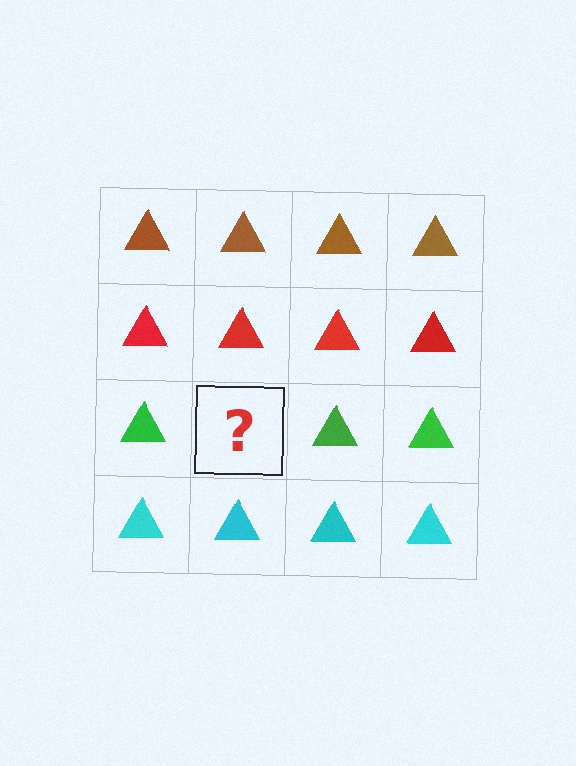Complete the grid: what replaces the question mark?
The question mark should be replaced with a green triangle.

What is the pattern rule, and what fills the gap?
The rule is that each row has a consistent color. The gap should be filled with a green triangle.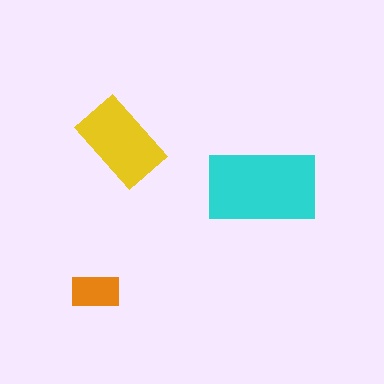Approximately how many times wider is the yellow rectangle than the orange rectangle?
About 2 times wider.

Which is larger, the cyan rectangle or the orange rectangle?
The cyan one.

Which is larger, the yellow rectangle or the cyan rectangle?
The cyan one.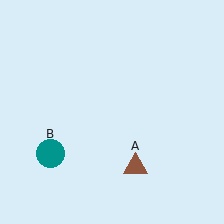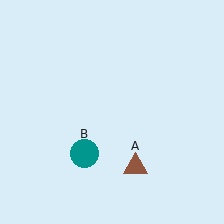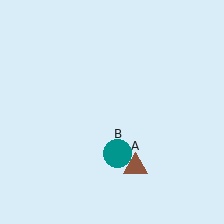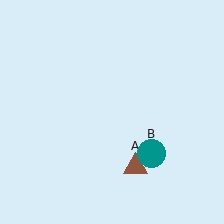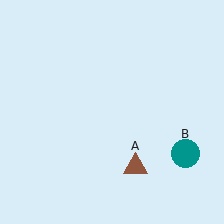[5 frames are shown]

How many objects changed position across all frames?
1 object changed position: teal circle (object B).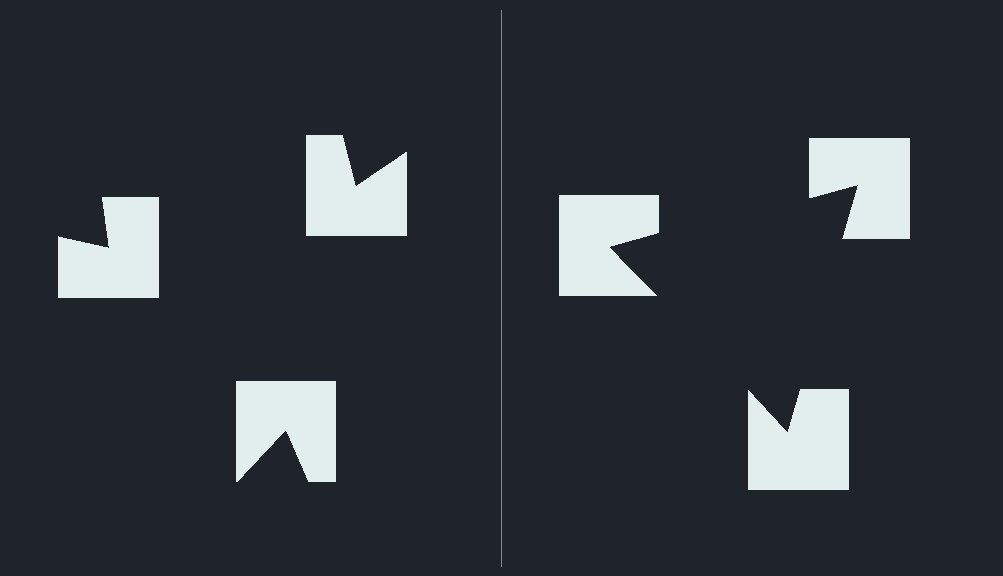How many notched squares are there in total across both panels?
6 — 3 on each side.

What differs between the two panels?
The notched squares are positioned identically on both sides; only the wedge orientations differ. On the right they align to a triangle; on the left they are misaligned.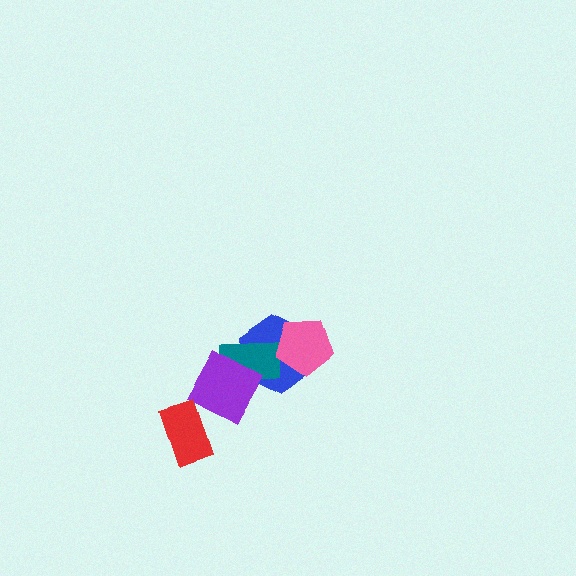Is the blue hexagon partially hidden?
Yes, it is partially covered by another shape.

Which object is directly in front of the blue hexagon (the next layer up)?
The teal rectangle is directly in front of the blue hexagon.